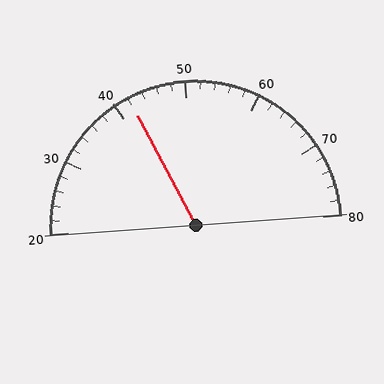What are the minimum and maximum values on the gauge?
The gauge ranges from 20 to 80.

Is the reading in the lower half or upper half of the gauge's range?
The reading is in the lower half of the range (20 to 80).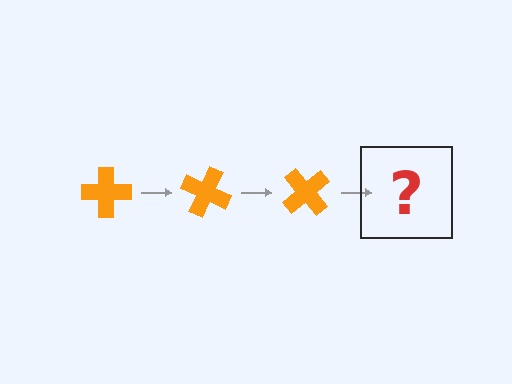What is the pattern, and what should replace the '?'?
The pattern is that the cross rotates 25 degrees each step. The '?' should be an orange cross rotated 75 degrees.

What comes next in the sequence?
The next element should be an orange cross rotated 75 degrees.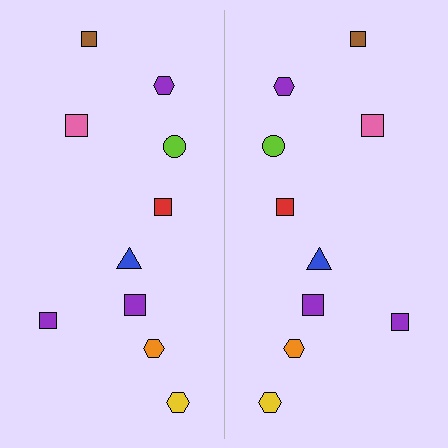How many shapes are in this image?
There are 20 shapes in this image.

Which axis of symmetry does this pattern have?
The pattern has a vertical axis of symmetry running through the center of the image.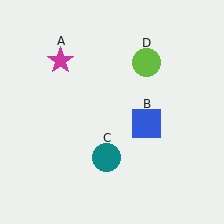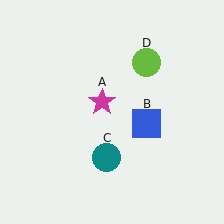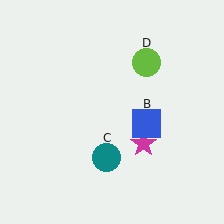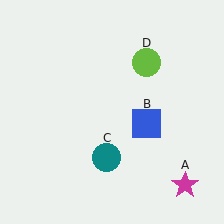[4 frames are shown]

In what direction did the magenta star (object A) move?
The magenta star (object A) moved down and to the right.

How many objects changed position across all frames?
1 object changed position: magenta star (object A).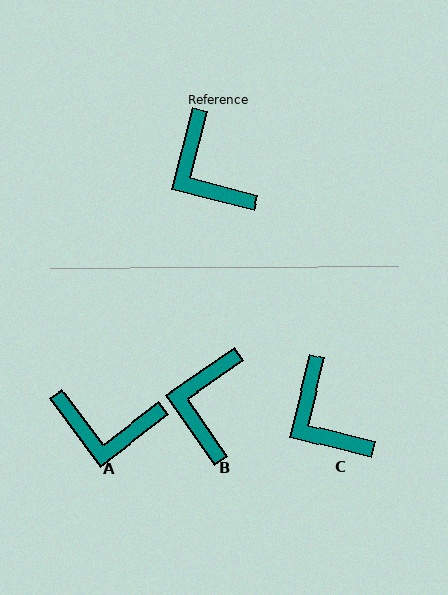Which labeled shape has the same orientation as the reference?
C.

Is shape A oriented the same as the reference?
No, it is off by about 51 degrees.